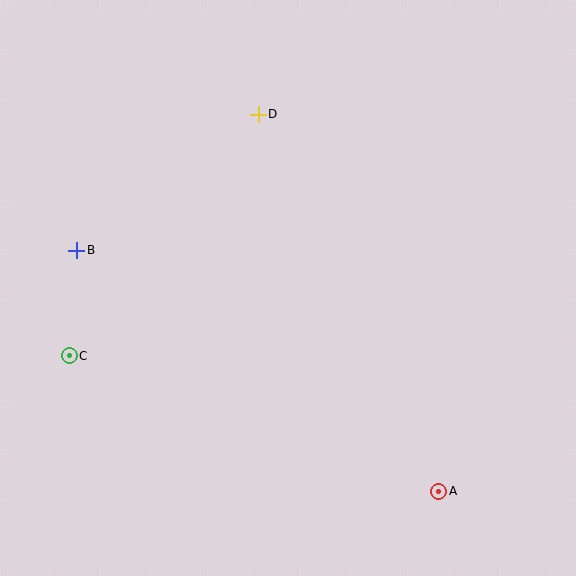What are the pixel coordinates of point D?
Point D is at (258, 114).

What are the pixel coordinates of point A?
Point A is at (439, 491).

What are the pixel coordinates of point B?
Point B is at (77, 250).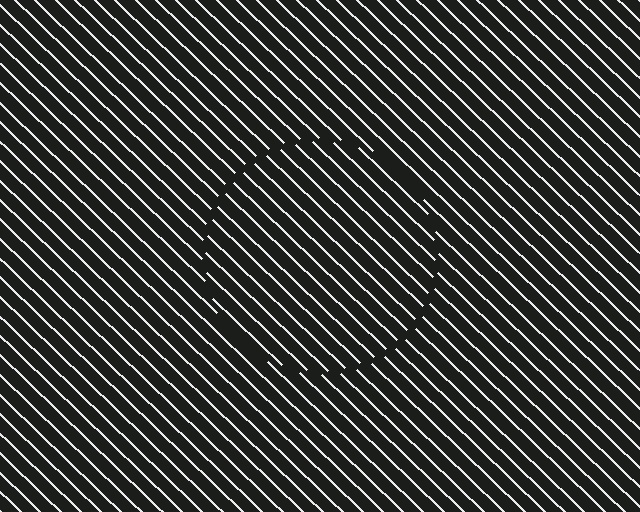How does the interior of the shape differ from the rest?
The interior of the shape contains the same grating, shifted by half a period — the contour is defined by the phase discontinuity where line-ends from the inner and outer gratings abut.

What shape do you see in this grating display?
An illusory circle. The interior of the shape contains the same grating, shifted by half a period — the contour is defined by the phase discontinuity where line-ends from the inner and outer gratings abut.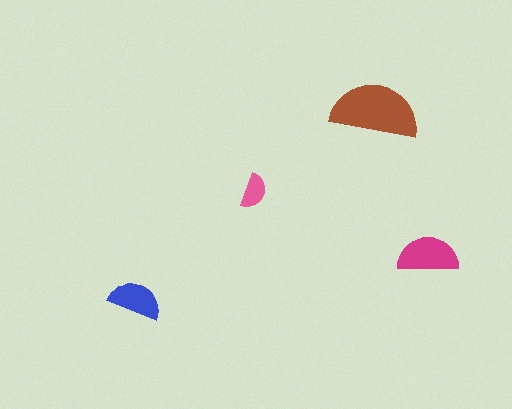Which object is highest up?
The brown semicircle is topmost.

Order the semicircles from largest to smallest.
the brown one, the magenta one, the blue one, the pink one.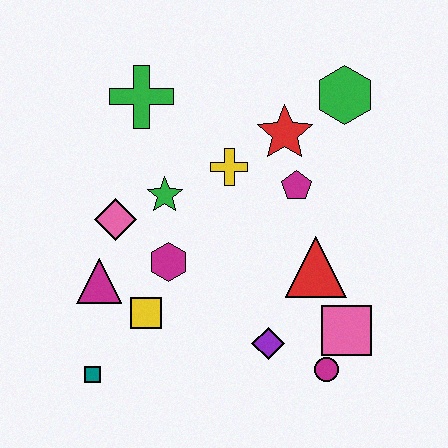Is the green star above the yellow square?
Yes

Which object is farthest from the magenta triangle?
The green hexagon is farthest from the magenta triangle.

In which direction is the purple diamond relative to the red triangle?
The purple diamond is below the red triangle.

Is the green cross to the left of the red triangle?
Yes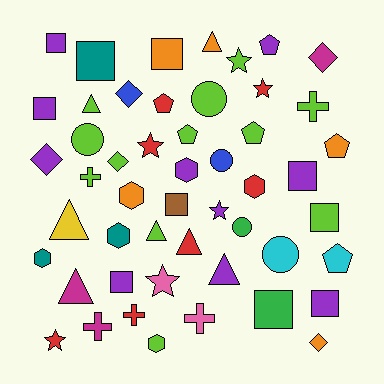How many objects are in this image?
There are 50 objects.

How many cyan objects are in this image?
There are 2 cyan objects.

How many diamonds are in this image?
There are 5 diamonds.